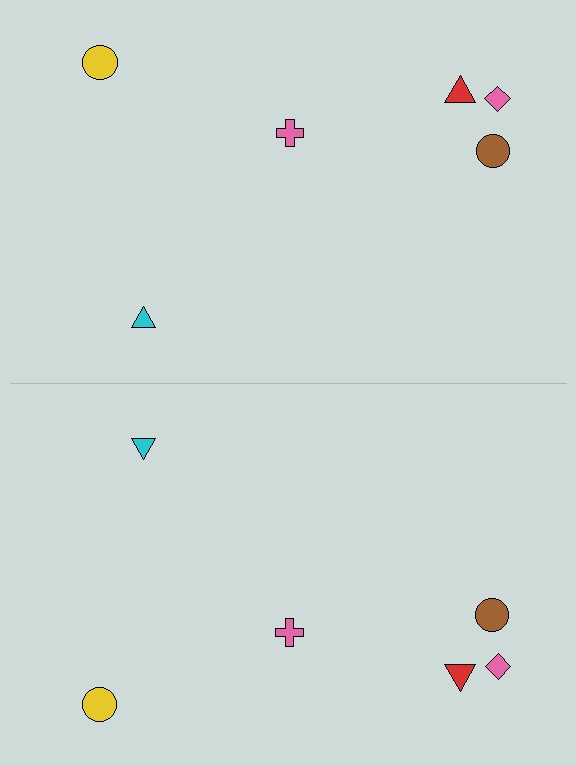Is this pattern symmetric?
Yes, this pattern has bilateral (reflection) symmetry.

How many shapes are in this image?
There are 12 shapes in this image.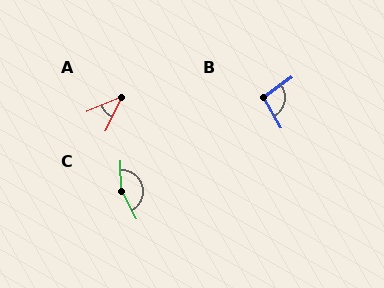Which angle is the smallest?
A, at approximately 42 degrees.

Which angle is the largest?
C, at approximately 152 degrees.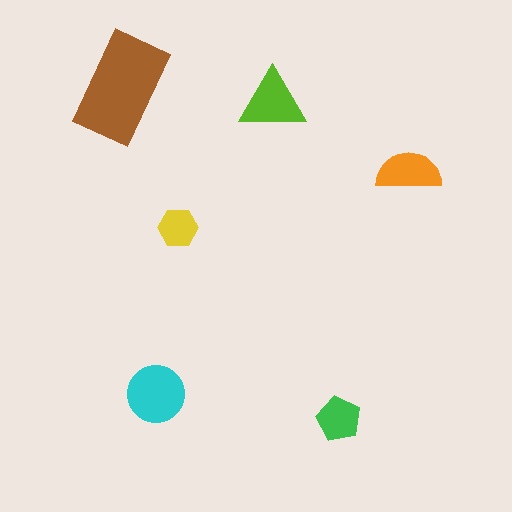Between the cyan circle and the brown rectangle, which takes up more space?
The brown rectangle.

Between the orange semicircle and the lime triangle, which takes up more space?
The lime triangle.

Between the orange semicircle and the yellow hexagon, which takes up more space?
The orange semicircle.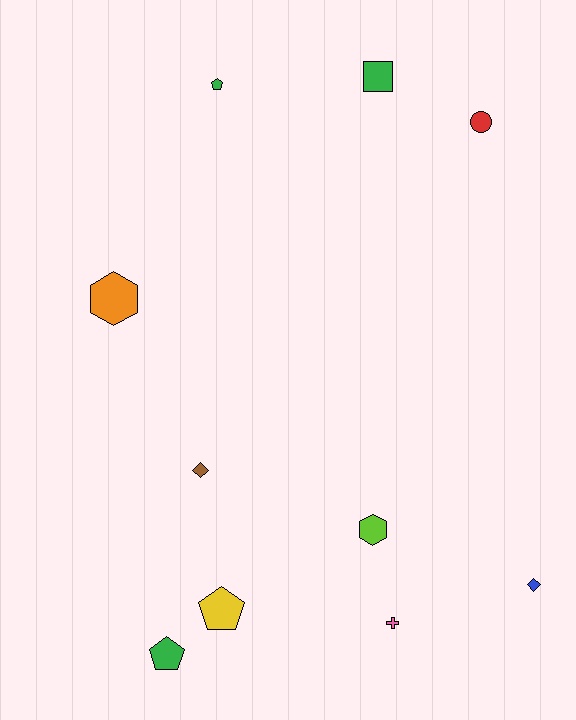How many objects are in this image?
There are 10 objects.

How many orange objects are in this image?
There is 1 orange object.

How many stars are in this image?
There are no stars.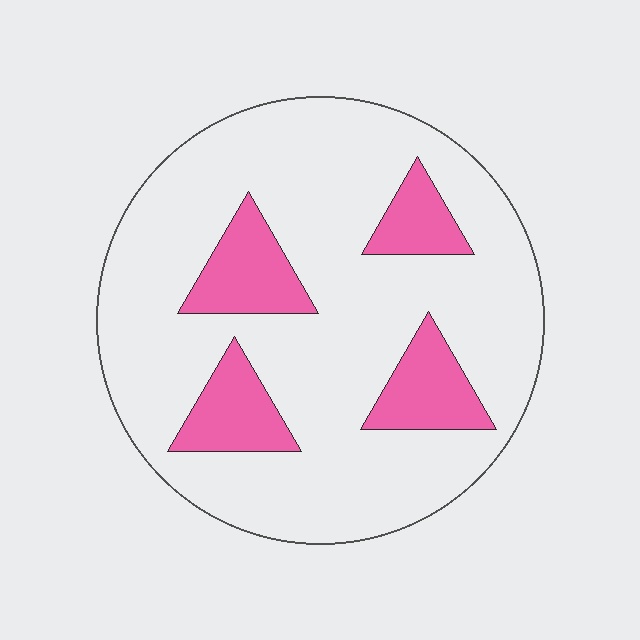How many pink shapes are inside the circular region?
4.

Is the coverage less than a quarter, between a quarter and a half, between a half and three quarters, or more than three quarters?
Less than a quarter.